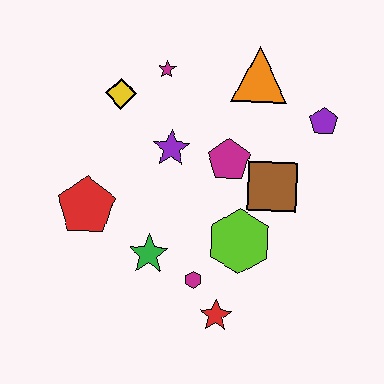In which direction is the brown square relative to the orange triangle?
The brown square is below the orange triangle.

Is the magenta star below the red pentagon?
No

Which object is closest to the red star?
The magenta hexagon is closest to the red star.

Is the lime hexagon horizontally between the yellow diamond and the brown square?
Yes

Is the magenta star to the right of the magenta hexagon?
No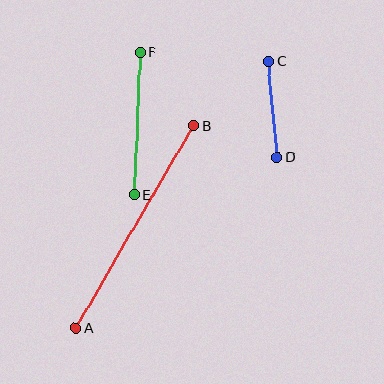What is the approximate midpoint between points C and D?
The midpoint is at approximately (273, 109) pixels.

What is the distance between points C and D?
The distance is approximately 96 pixels.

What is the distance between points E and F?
The distance is approximately 142 pixels.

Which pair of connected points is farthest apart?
Points A and B are farthest apart.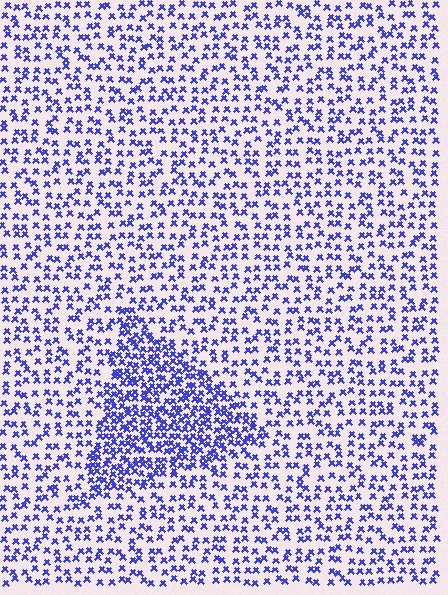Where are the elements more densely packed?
The elements are more densely packed inside the triangle boundary.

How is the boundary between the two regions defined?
The boundary is defined by a change in element density (approximately 2.0x ratio). All elements are the same color, size, and shape.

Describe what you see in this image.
The image contains small blue elements arranged at two different densities. A triangle-shaped region is visible where the elements are more densely packed than the surrounding area.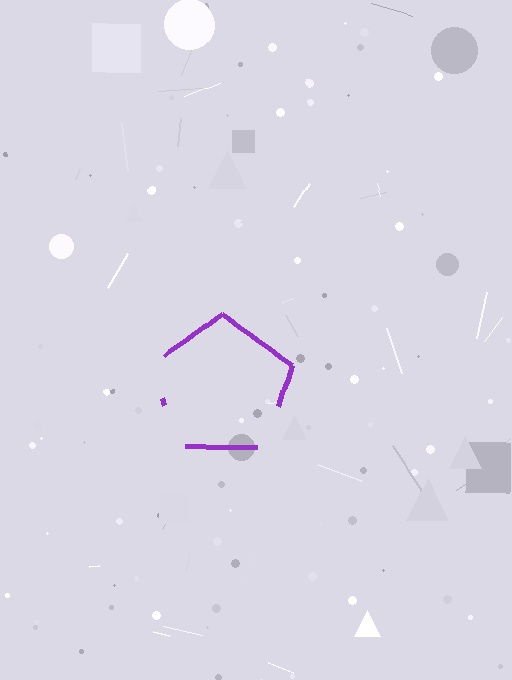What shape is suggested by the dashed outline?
The dashed outline suggests a pentagon.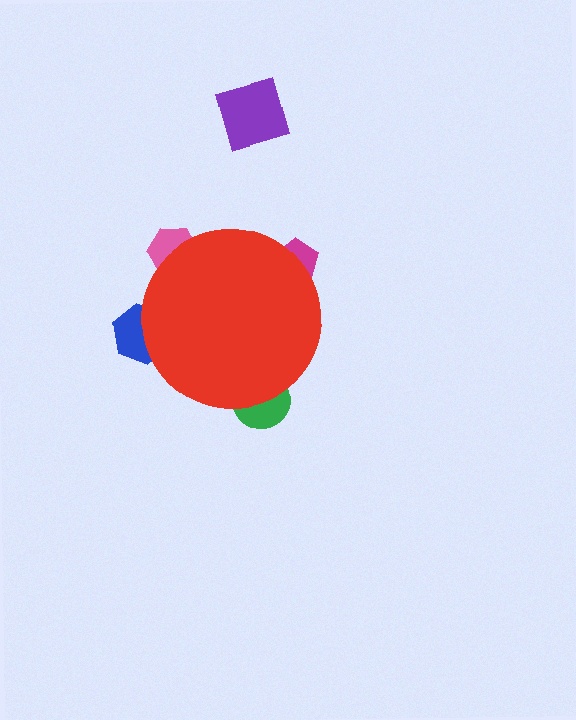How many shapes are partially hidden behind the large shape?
4 shapes are partially hidden.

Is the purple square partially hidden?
No, the purple square is fully visible.